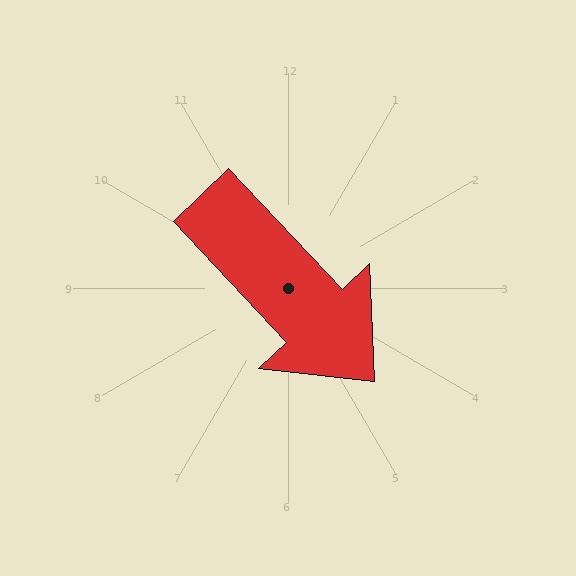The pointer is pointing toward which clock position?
Roughly 5 o'clock.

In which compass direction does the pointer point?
Southeast.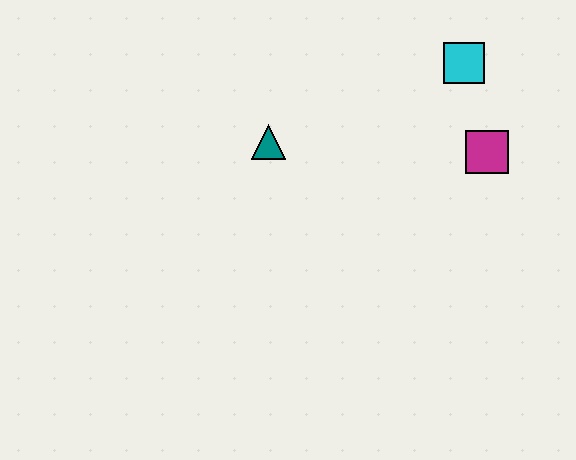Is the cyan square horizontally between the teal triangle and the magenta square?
Yes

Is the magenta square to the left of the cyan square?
No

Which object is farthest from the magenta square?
The teal triangle is farthest from the magenta square.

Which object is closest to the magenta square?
The cyan square is closest to the magenta square.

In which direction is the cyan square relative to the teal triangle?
The cyan square is to the right of the teal triangle.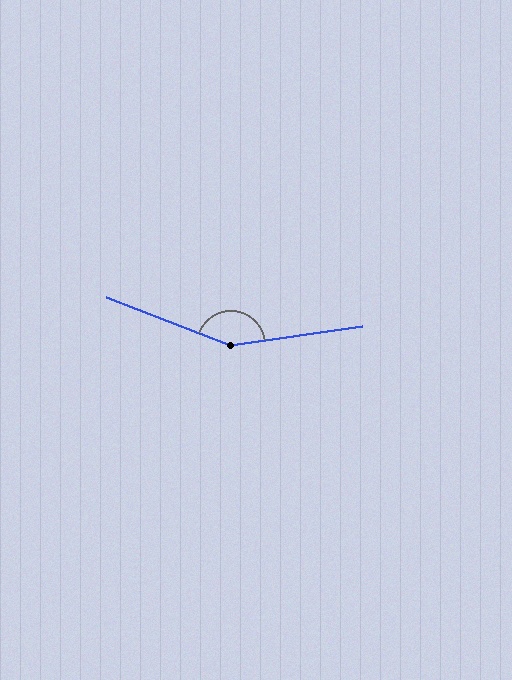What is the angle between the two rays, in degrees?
Approximately 151 degrees.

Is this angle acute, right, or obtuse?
It is obtuse.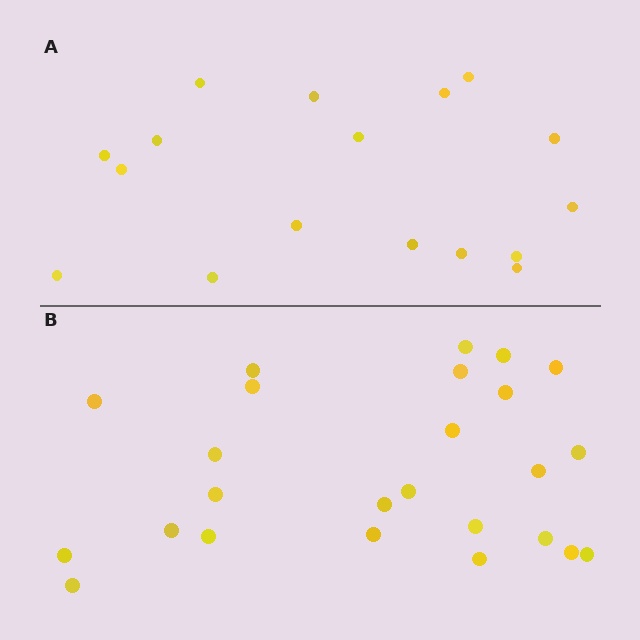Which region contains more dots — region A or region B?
Region B (the bottom region) has more dots.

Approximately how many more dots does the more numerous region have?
Region B has roughly 8 or so more dots than region A.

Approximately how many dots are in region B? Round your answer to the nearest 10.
About 20 dots. (The exact count is 25, which rounds to 20.)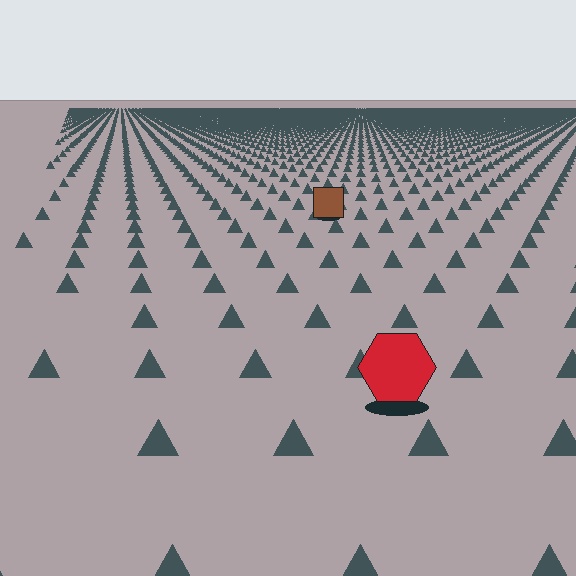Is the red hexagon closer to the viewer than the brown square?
Yes. The red hexagon is closer — you can tell from the texture gradient: the ground texture is coarser near it.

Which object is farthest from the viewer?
The brown square is farthest from the viewer. It appears smaller and the ground texture around it is denser.